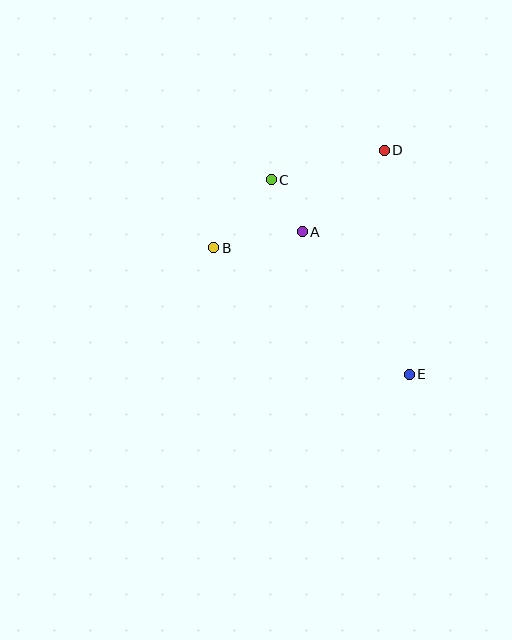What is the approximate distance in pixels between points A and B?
The distance between A and B is approximately 90 pixels.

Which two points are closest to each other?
Points A and C are closest to each other.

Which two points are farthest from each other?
Points C and E are farthest from each other.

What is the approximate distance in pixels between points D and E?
The distance between D and E is approximately 225 pixels.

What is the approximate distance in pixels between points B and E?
The distance between B and E is approximately 233 pixels.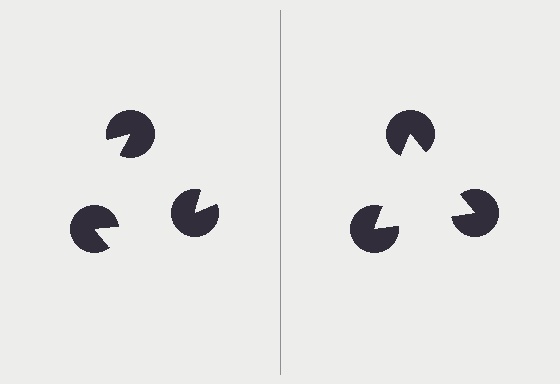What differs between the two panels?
The pac-man discs are positioned identically on both sides; only the wedge orientations differ. On the right they align to a triangle; on the left they are misaligned.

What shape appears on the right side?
An illusory triangle.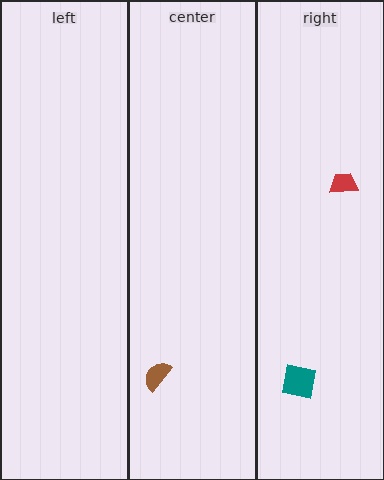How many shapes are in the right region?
2.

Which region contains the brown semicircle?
The center region.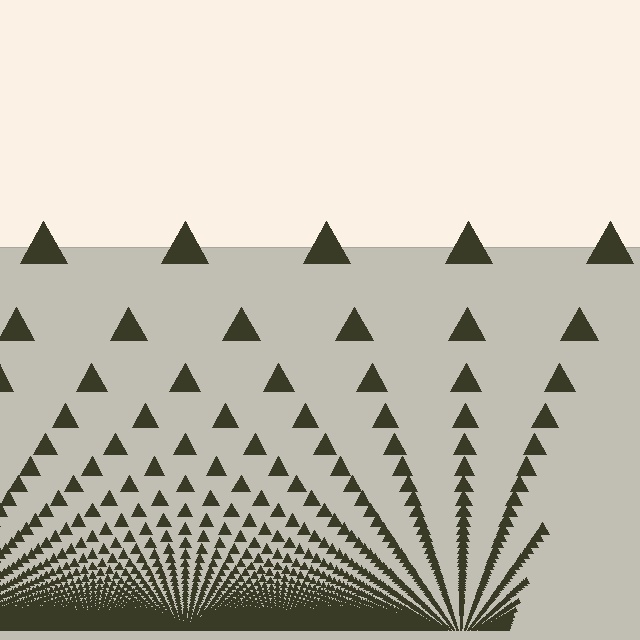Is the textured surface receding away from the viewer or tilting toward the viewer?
The surface appears to tilt toward the viewer. Texture elements get larger and sparser toward the top.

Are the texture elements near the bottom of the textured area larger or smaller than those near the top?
Smaller. The gradient is inverted — elements near the bottom are smaller and denser.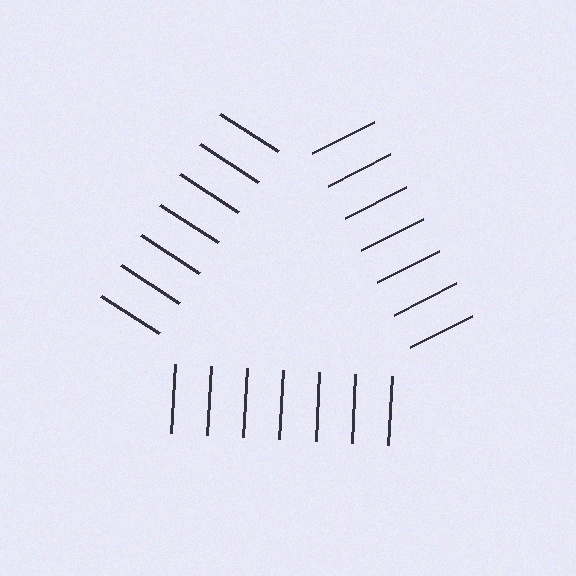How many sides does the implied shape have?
3 sides — the line-ends trace a triangle.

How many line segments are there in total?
21 — 7 along each of the 3 edges.